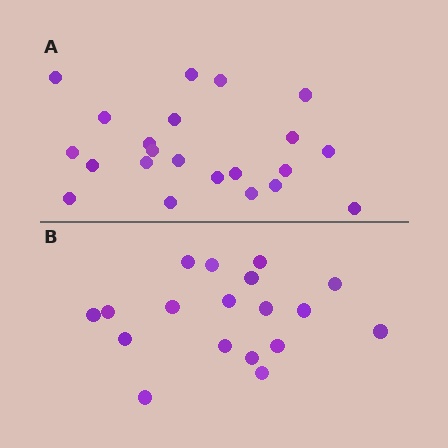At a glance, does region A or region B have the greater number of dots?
Region A (the top region) has more dots.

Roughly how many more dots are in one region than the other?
Region A has about 4 more dots than region B.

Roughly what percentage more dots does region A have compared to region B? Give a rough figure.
About 20% more.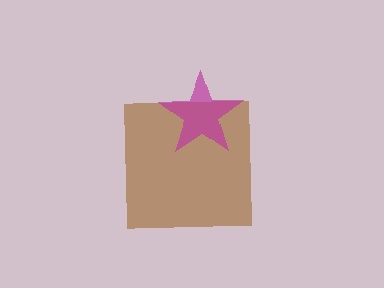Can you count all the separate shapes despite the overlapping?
Yes, there are 2 separate shapes.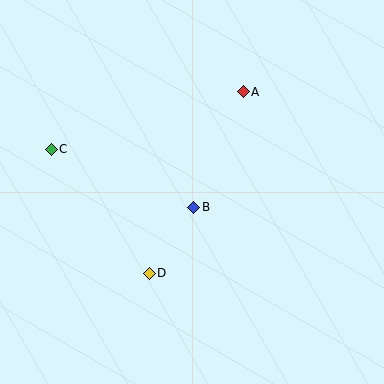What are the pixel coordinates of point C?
Point C is at (51, 149).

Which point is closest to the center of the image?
Point B at (194, 207) is closest to the center.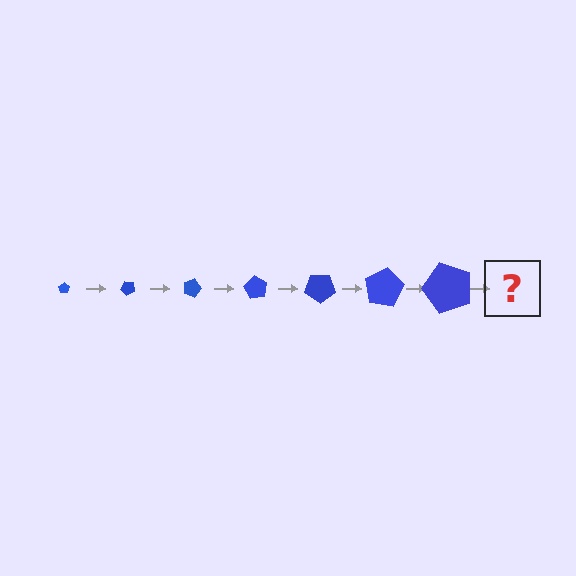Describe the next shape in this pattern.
It should be a pentagon, larger than the previous one and rotated 315 degrees from the start.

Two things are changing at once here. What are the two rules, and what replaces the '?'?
The two rules are that the pentagon grows larger each step and it rotates 45 degrees each step. The '?' should be a pentagon, larger than the previous one and rotated 315 degrees from the start.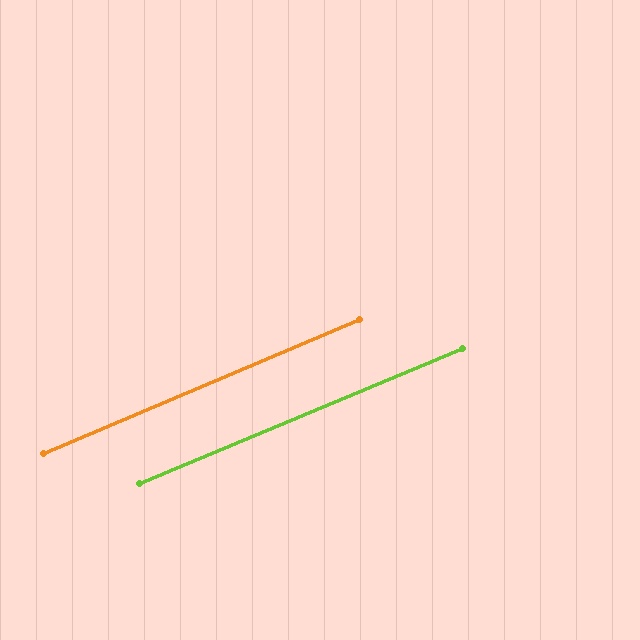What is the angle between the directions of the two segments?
Approximately 0 degrees.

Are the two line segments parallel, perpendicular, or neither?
Parallel — their directions differ by only 0.4°.